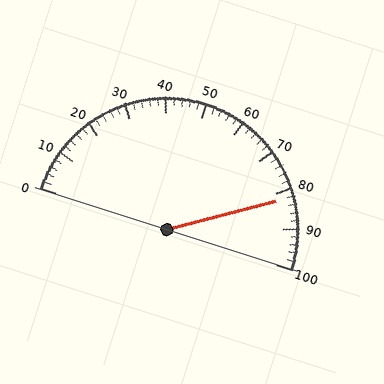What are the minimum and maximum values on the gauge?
The gauge ranges from 0 to 100.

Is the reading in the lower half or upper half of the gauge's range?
The reading is in the upper half of the range (0 to 100).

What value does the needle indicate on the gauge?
The needle indicates approximately 82.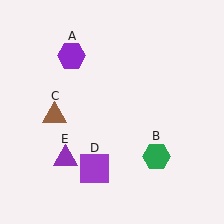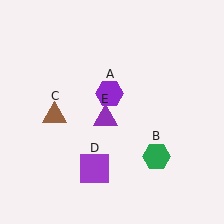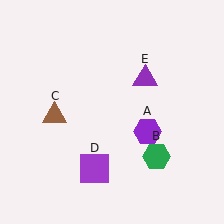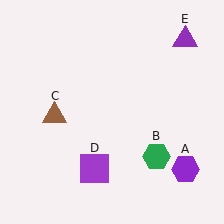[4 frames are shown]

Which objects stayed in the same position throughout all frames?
Green hexagon (object B) and brown triangle (object C) and purple square (object D) remained stationary.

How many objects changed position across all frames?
2 objects changed position: purple hexagon (object A), purple triangle (object E).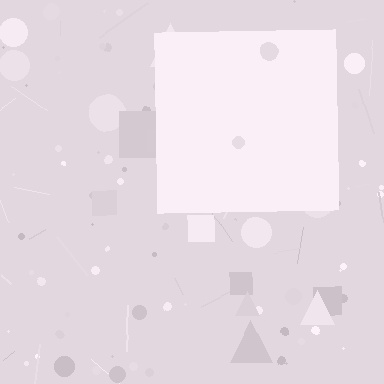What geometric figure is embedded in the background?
A square is embedded in the background.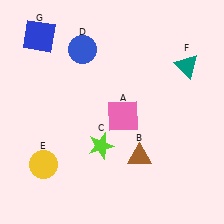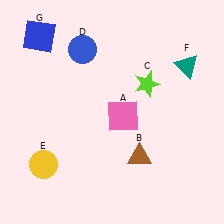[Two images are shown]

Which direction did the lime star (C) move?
The lime star (C) moved up.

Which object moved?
The lime star (C) moved up.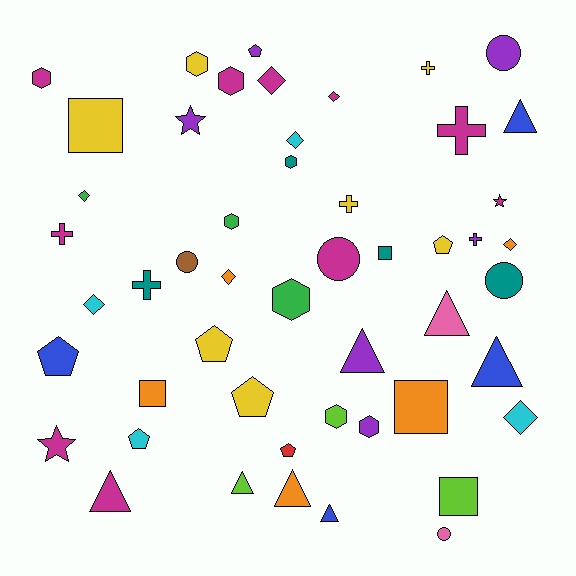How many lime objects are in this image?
There are 3 lime objects.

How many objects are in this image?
There are 50 objects.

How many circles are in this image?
There are 5 circles.